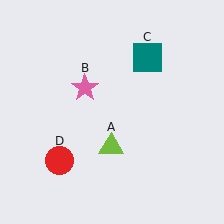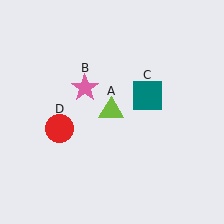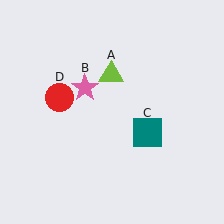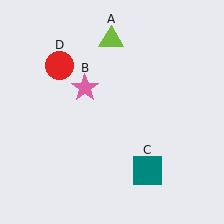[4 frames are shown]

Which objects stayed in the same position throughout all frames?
Pink star (object B) remained stationary.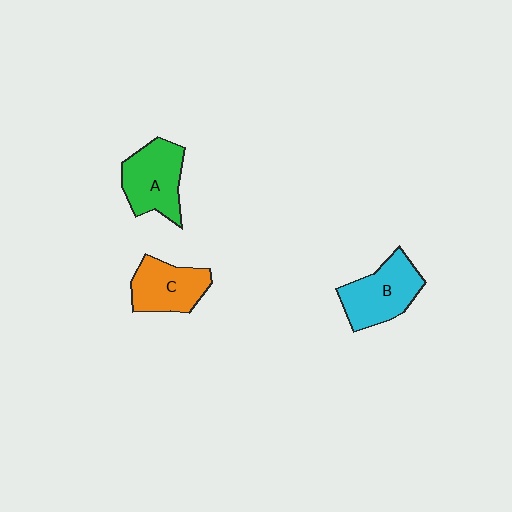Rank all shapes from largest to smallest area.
From largest to smallest: B (cyan), A (green), C (orange).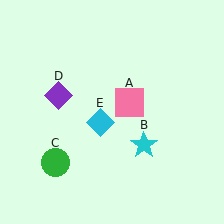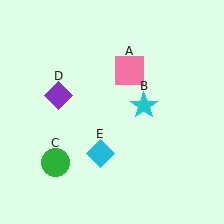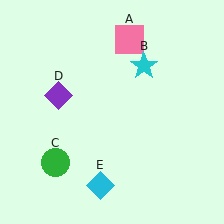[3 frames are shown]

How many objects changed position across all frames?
3 objects changed position: pink square (object A), cyan star (object B), cyan diamond (object E).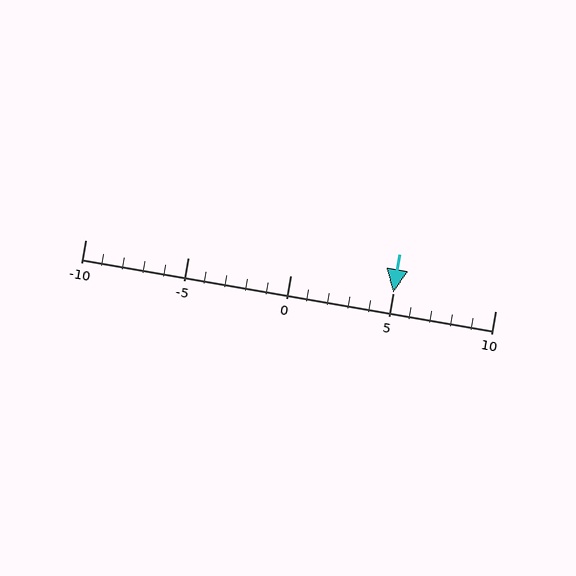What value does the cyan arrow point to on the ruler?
The cyan arrow points to approximately 5.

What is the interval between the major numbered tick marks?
The major tick marks are spaced 5 units apart.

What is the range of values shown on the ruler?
The ruler shows values from -10 to 10.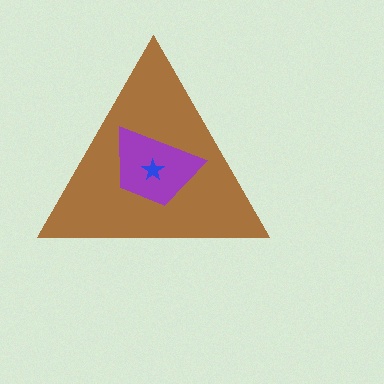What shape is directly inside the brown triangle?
The purple trapezoid.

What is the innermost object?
The blue star.